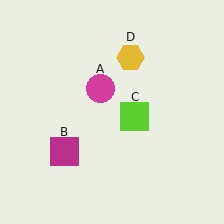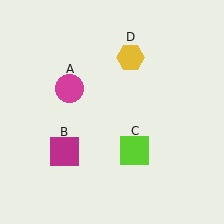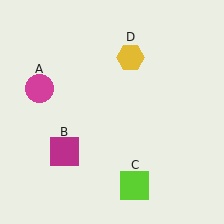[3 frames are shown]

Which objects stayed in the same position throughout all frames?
Magenta square (object B) and yellow hexagon (object D) remained stationary.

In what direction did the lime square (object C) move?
The lime square (object C) moved down.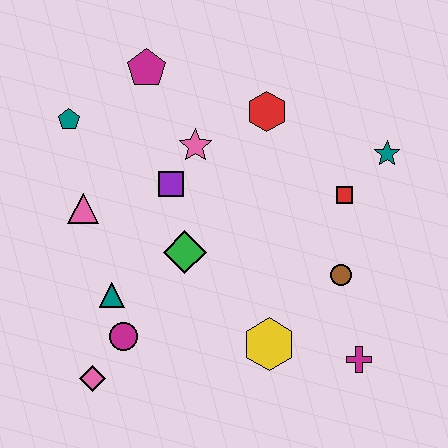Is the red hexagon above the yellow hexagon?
Yes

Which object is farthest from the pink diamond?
The teal star is farthest from the pink diamond.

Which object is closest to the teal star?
The red square is closest to the teal star.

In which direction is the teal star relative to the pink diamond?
The teal star is to the right of the pink diamond.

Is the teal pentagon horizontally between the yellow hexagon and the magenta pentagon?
No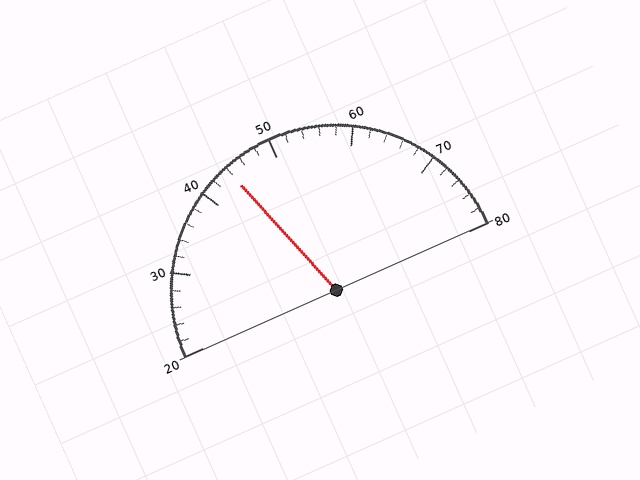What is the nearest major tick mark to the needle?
The nearest major tick mark is 40.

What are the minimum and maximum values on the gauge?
The gauge ranges from 20 to 80.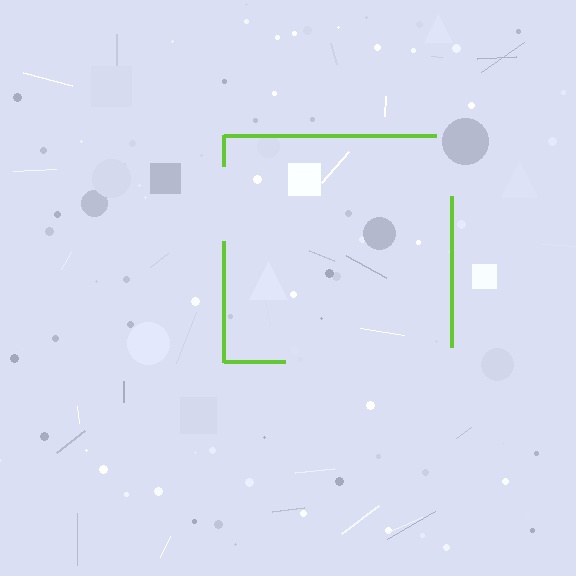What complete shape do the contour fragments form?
The contour fragments form a square.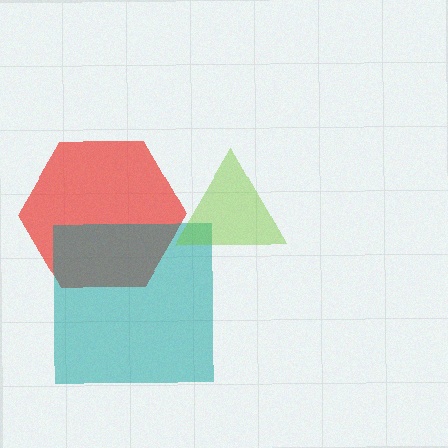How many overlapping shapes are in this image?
There are 3 overlapping shapes in the image.